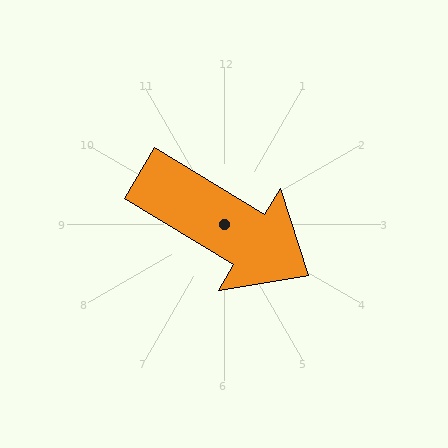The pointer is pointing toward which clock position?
Roughly 4 o'clock.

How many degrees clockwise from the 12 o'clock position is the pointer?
Approximately 121 degrees.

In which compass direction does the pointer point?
Southeast.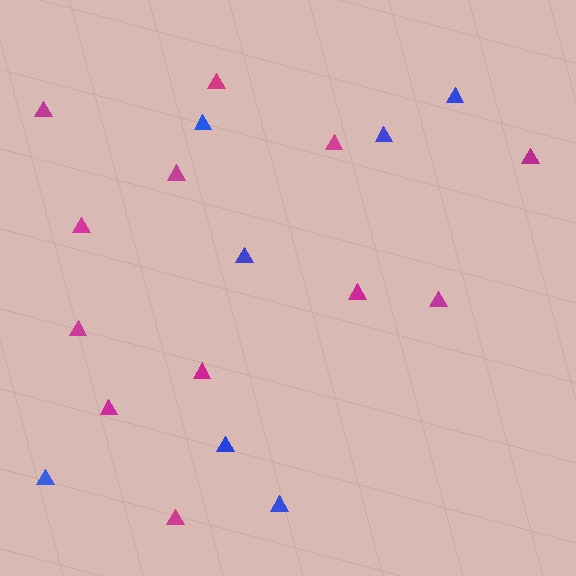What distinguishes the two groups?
There are 2 groups: one group of blue triangles (7) and one group of magenta triangles (12).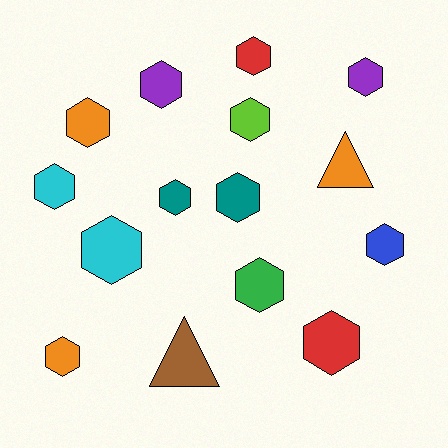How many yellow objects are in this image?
There are no yellow objects.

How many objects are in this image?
There are 15 objects.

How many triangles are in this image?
There are 2 triangles.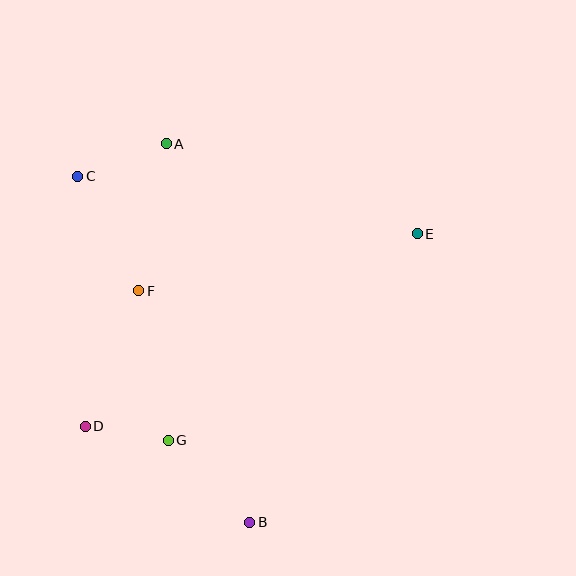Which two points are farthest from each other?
Points A and B are farthest from each other.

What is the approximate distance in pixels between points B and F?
The distance between B and F is approximately 257 pixels.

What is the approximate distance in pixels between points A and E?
The distance between A and E is approximately 267 pixels.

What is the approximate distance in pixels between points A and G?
The distance between A and G is approximately 297 pixels.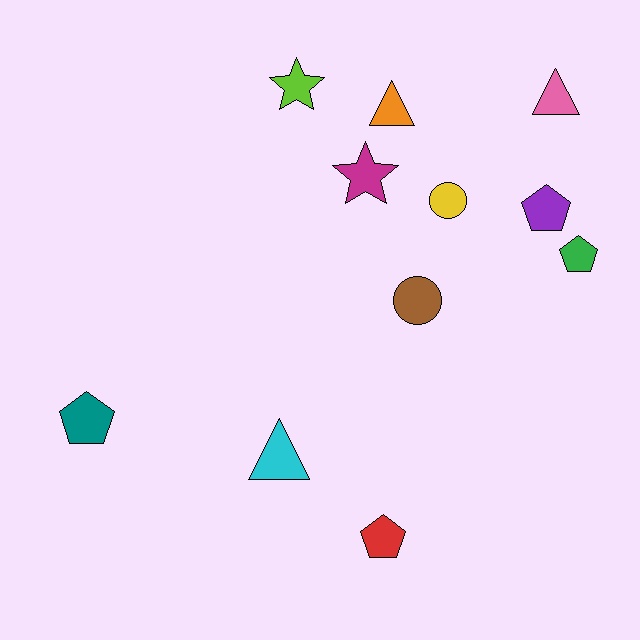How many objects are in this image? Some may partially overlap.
There are 11 objects.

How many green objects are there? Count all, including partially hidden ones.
There is 1 green object.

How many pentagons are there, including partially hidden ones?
There are 4 pentagons.